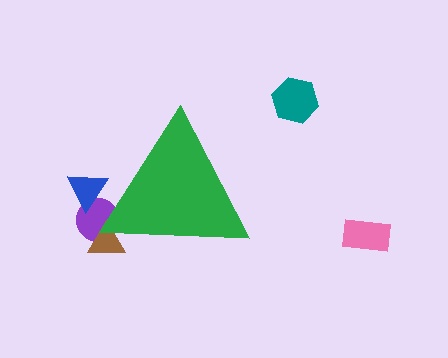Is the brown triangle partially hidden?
Yes, the brown triangle is partially hidden behind the green triangle.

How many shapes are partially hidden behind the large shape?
3 shapes are partially hidden.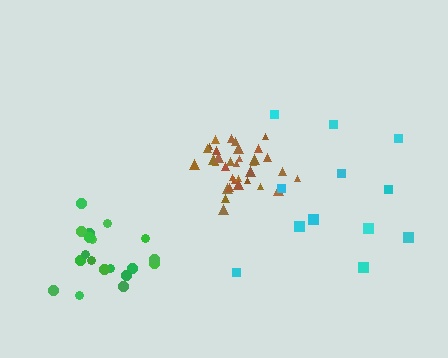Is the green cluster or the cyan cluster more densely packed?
Green.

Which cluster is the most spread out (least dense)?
Cyan.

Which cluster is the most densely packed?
Brown.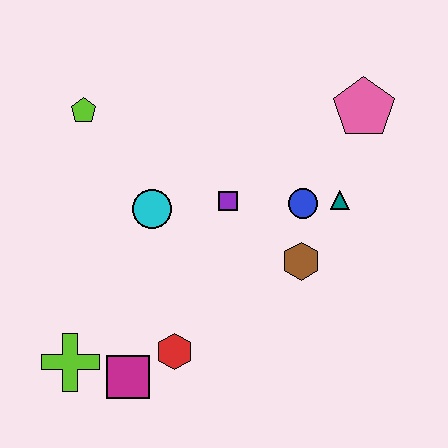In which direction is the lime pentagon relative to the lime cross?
The lime pentagon is above the lime cross.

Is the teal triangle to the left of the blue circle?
No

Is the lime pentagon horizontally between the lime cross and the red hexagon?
Yes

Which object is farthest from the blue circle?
The lime cross is farthest from the blue circle.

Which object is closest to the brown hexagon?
The blue circle is closest to the brown hexagon.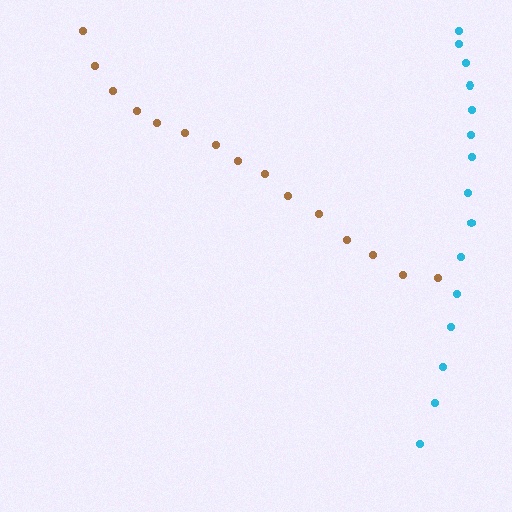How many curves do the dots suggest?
There are 2 distinct paths.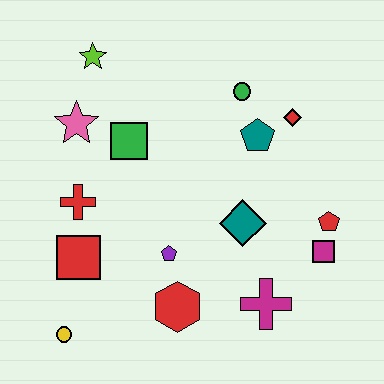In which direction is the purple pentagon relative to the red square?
The purple pentagon is to the right of the red square.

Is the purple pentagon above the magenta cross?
Yes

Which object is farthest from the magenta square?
The lime star is farthest from the magenta square.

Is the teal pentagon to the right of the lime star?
Yes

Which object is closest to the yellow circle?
The red square is closest to the yellow circle.